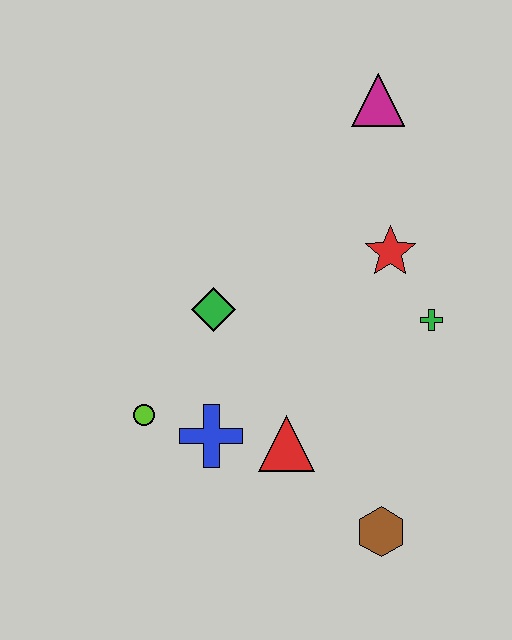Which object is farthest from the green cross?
The lime circle is farthest from the green cross.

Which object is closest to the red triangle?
The blue cross is closest to the red triangle.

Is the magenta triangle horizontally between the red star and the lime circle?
Yes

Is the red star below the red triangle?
No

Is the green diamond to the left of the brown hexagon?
Yes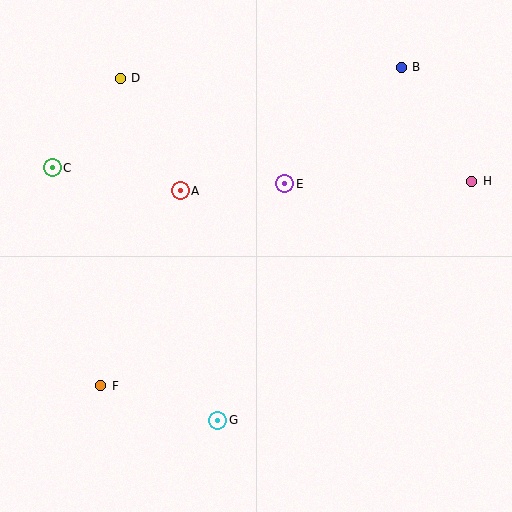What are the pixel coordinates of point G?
Point G is at (218, 420).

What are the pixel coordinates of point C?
Point C is at (52, 168).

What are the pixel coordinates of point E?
Point E is at (285, 184).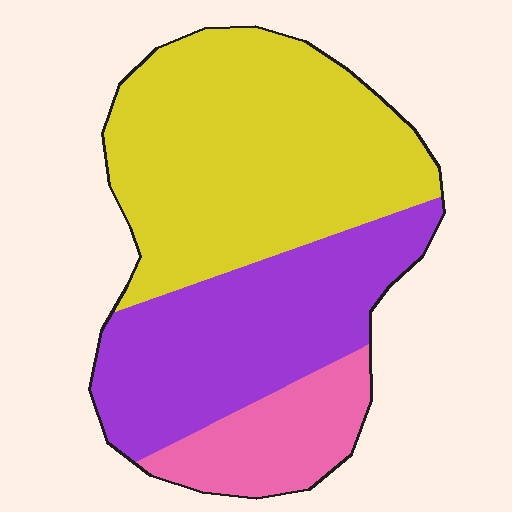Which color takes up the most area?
Yellow, at roughly 50%.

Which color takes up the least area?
Pink, at roughly 15%.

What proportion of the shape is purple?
Purple takes up between a third and a half of the shape.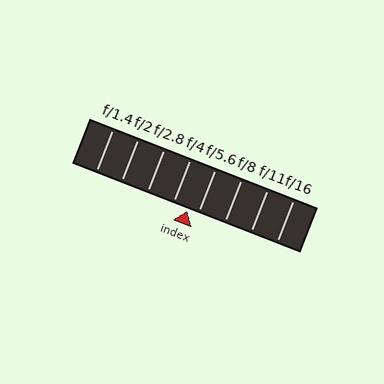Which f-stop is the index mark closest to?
The index mark is closest to f/5.6.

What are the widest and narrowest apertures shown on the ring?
The widest aperture shown is f/1.4 and the narrowest is f/16.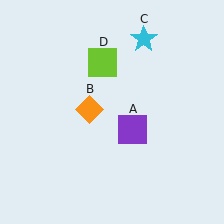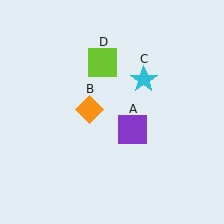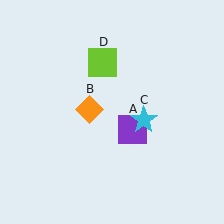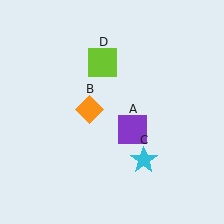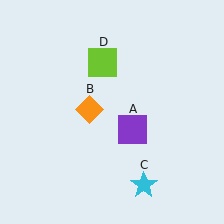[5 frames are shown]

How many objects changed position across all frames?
1 object changed position: cyan star (object C).